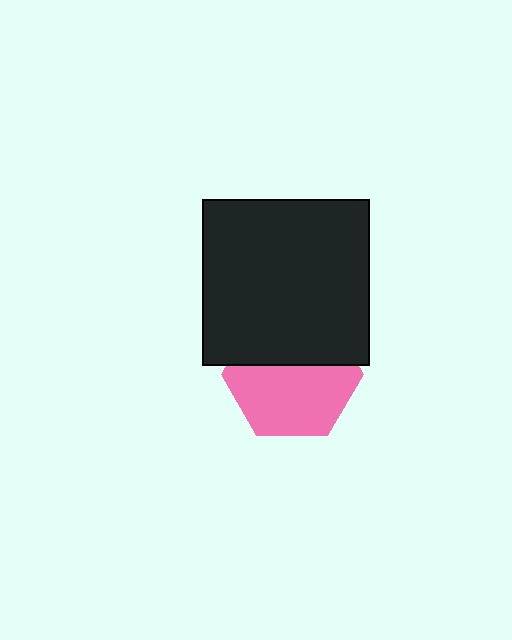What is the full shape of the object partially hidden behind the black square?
The partially hidden object is a pink hexagon.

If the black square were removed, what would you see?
You would see the complete pink hexagon.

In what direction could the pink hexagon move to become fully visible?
The pink hexagon could move down. That would shift it out from behind the black square entirely.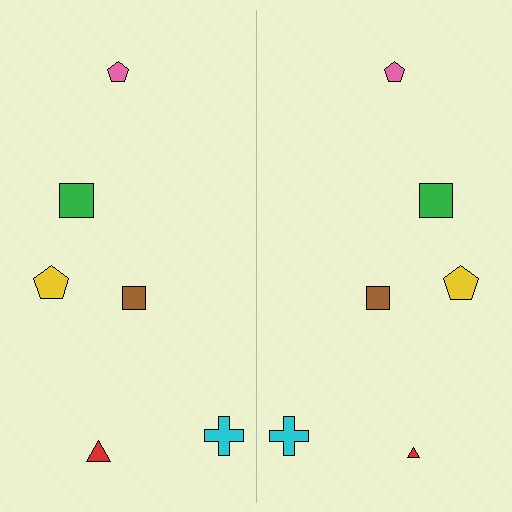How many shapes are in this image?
There are 12 shapes in this image.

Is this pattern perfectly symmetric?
No, the pattern is not perfectly symmetric. The red triangle on the right side has a different size than its mirror counterpart.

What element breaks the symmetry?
The red triangle on the right side has a different size than its mirror counterpart.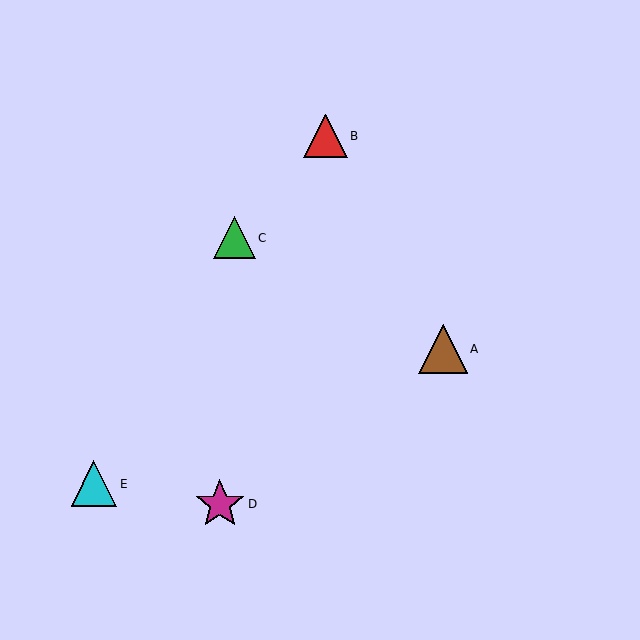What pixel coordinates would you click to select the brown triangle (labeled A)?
Click at (443, 349) to select the brown triangle A.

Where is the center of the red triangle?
The center of the red triangle is at (326, 136).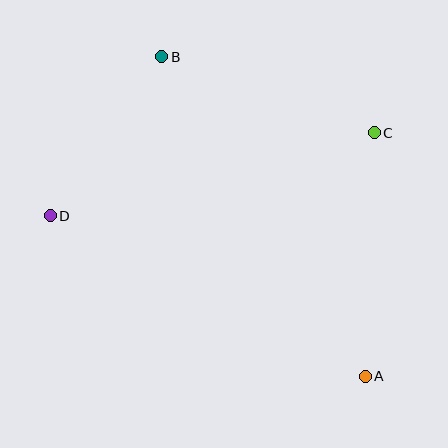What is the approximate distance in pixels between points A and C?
The distance between A and C is approximately 243 pixels.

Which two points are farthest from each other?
Points A and B are farthest from each other.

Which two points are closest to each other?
Points B and D are closest to each other.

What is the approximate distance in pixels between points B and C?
The distance between B and C is approximately 226 pixels.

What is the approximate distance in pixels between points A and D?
The distance between A and D is approximately 353 pixels.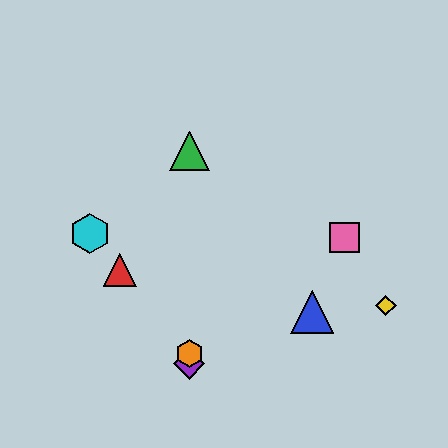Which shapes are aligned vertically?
The green triangle, the purple diamond, the orange hexagon are aligned vertically.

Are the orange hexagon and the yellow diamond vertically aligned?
No, the orange hexagon is at x≈189 and the yellow diamond is at x≈386.